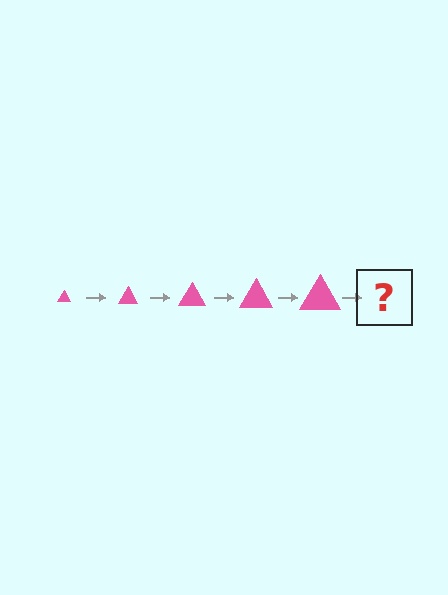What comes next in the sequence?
The next element should be a pink triangle, larger than the previous one.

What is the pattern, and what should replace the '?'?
The pattern is that the triangle gets progressively larger each step. The '?' should be a pink triangle, larger than the previous one.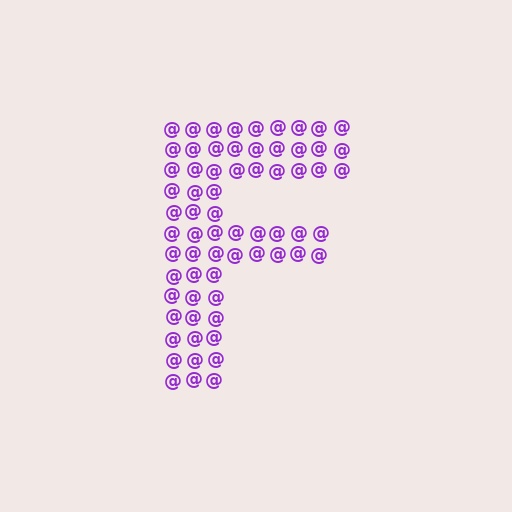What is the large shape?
The large shape is the letter F.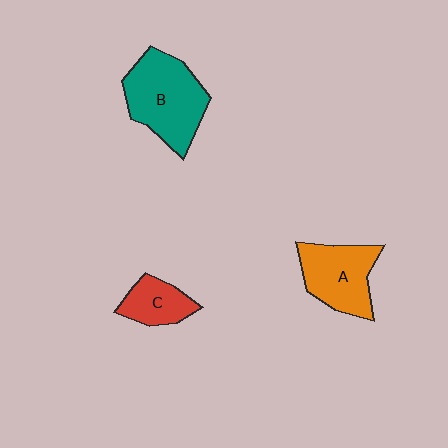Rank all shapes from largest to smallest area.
From largest to smallest: B (teal), A (orange), C (red).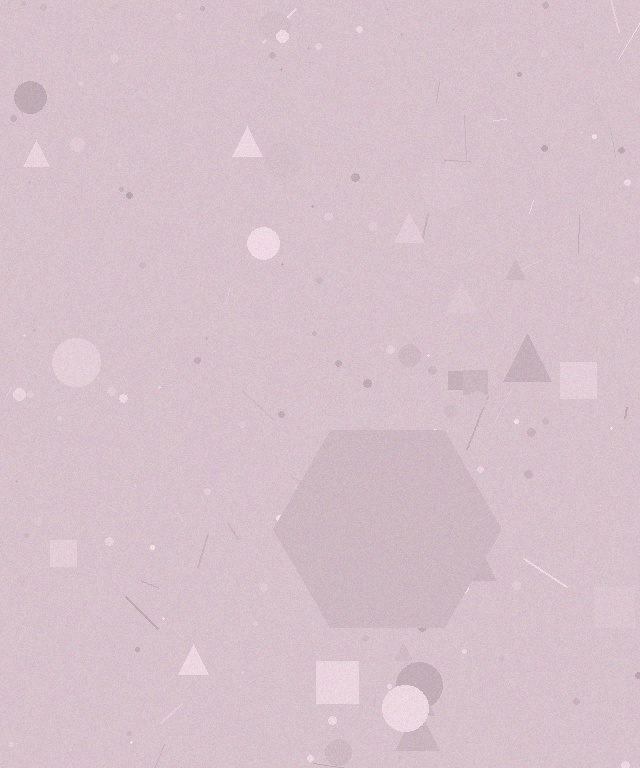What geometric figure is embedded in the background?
A hexagon is embedded in the background.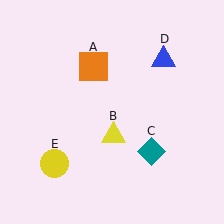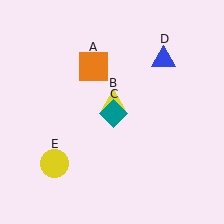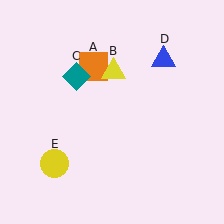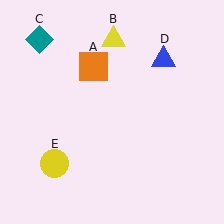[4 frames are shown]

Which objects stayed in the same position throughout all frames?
Orange square (object A) and blue triangle (object D) and yellow circle (object E) remained stationary.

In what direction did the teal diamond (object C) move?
The teal diamond (object C) moved up and to the left.